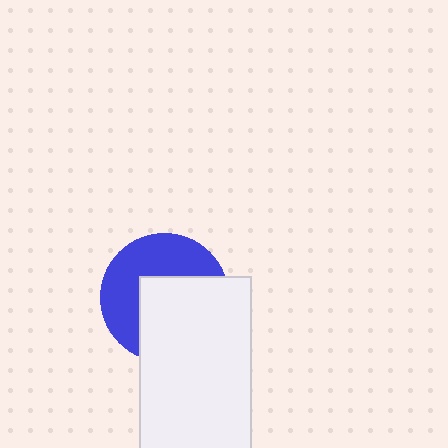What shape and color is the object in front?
The object in front is a white rectangle.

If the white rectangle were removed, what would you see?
You would see the complete blue circle.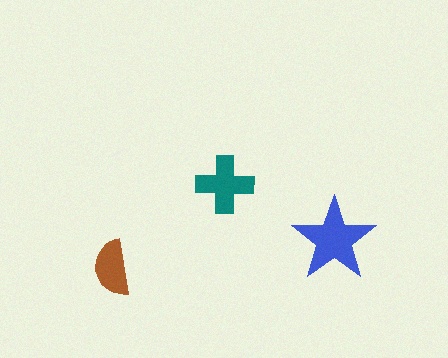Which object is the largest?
The blue star.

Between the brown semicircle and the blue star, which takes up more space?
The blue star.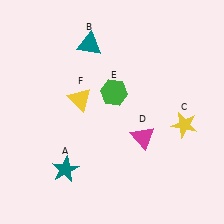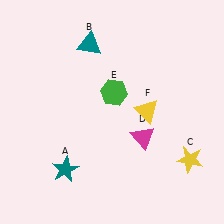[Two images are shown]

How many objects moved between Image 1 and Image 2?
2 objects moved between the two images.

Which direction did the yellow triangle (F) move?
The yellow triangle (F) moved right.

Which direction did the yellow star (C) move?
The yellow star (C) moved down.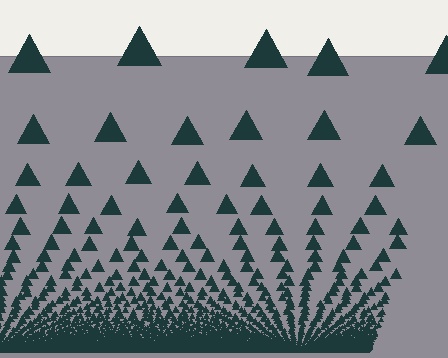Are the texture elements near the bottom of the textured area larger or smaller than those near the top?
Smaller. The gradient is inverted — elements near the bottom are smaller and denser.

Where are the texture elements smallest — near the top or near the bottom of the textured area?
Near the bottom.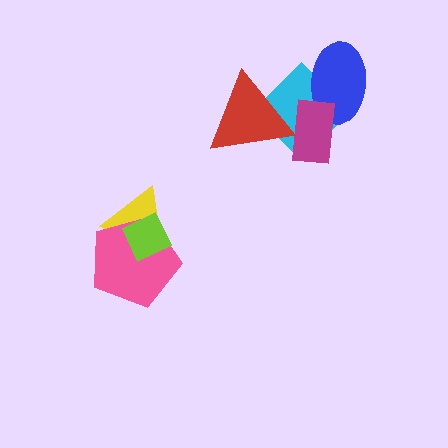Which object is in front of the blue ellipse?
The magenta rectangle is in front of the blue ellipse.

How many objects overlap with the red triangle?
2 objects overlap with the red triangle.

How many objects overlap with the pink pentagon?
2 objects overlap with the pink pentagon.